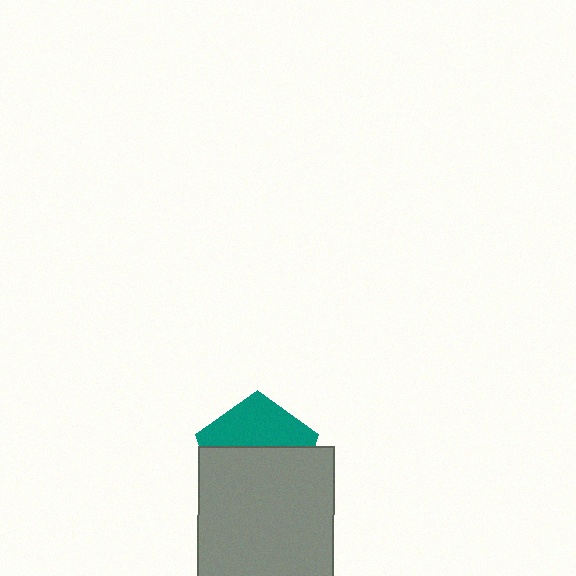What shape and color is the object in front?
The object in front is a gray square.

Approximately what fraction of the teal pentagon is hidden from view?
Roughly 60% of the teal pentagon is hidden behind the gray square.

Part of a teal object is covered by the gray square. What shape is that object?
It is a pentagon.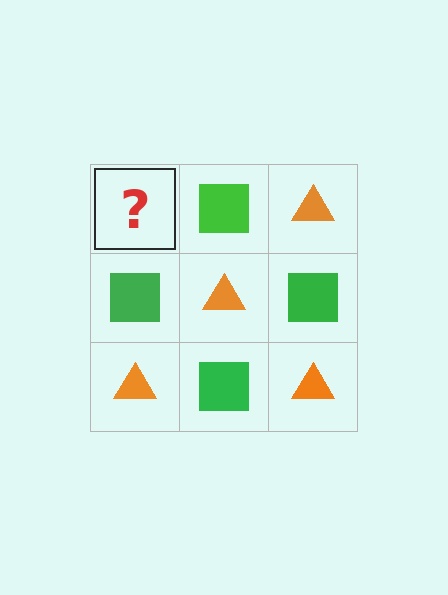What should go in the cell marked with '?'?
The missing cell should contain an orange triangle.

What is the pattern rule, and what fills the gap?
The rule is that it alternates orange triangle and green square in a checkerboard pattern. The gap should be filled with an orange triangle.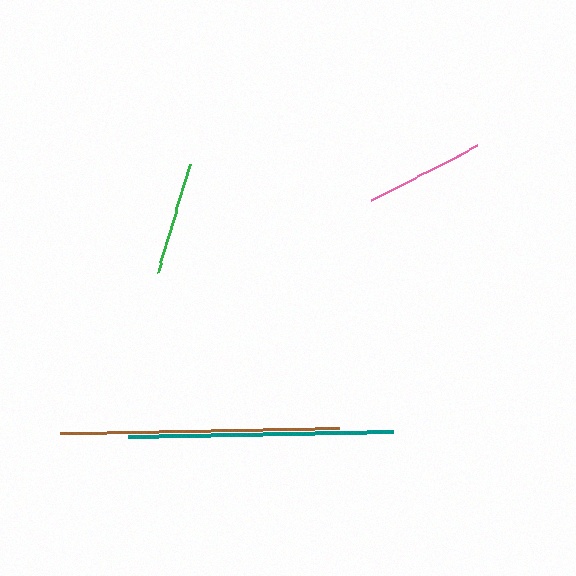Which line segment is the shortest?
The green line is the shortest at approximately 113 pixels.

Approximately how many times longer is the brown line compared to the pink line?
The brown line is approximately 2.3 times the length of the pink line.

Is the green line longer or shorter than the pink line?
The pink line is longer than the green line.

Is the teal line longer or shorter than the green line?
The teal line is longer than the green line.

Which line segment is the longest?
The brown line is the longest at approximately 280 pixels.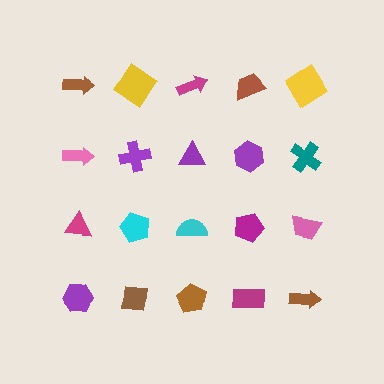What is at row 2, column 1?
A pink arrow.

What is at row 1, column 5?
A yellow diamond.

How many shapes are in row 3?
5 shapes.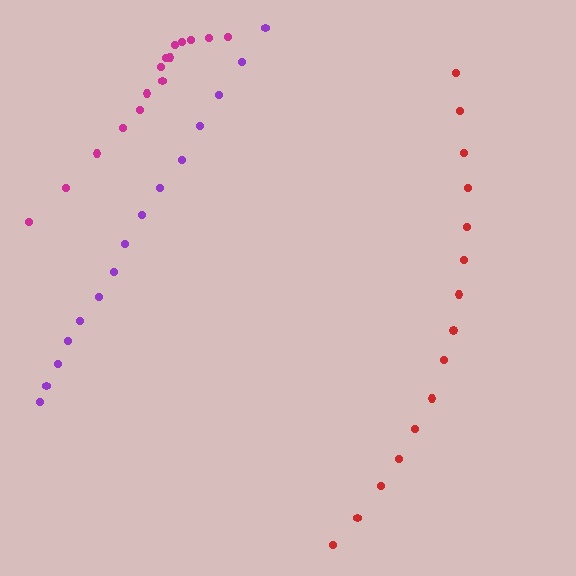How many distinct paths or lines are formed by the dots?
There are 3 distinct paths.